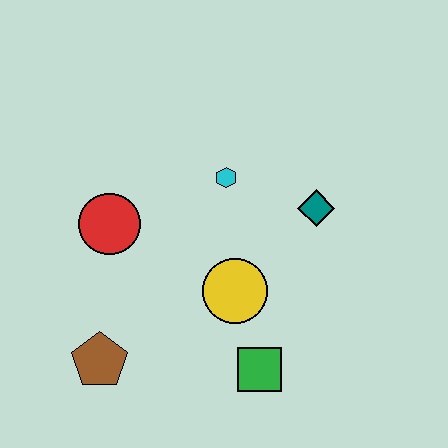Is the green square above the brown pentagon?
No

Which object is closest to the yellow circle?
The green square is closest to the yellow circle.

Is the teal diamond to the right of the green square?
Yes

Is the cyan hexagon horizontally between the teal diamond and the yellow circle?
No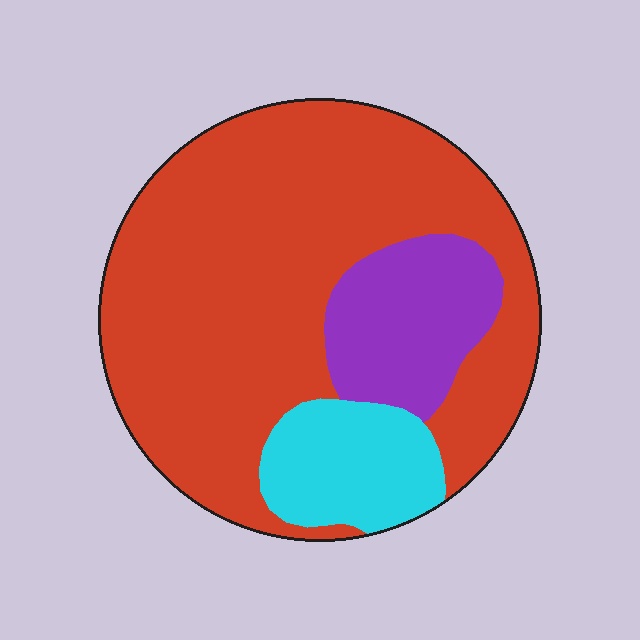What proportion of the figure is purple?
Purple takes up less than a sixth of the figure.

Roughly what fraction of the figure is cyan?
Cyan covers around 15% of the figure.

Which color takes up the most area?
Red, at roughly 70%.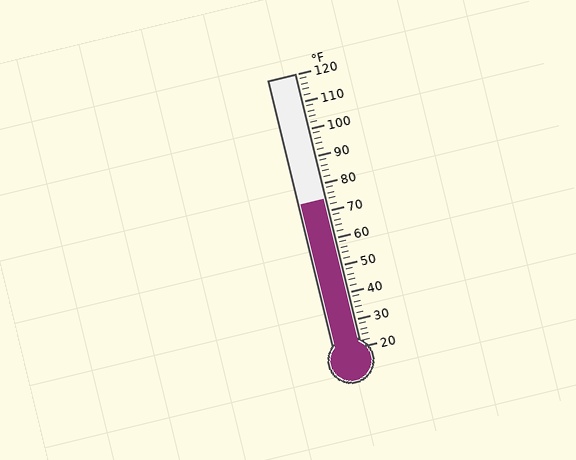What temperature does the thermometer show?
The thermometer shows approximately 74°F.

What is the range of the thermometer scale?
The thermometer scale ranges from 20°F to 120°F.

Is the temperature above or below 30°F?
The temperature is above 30°F.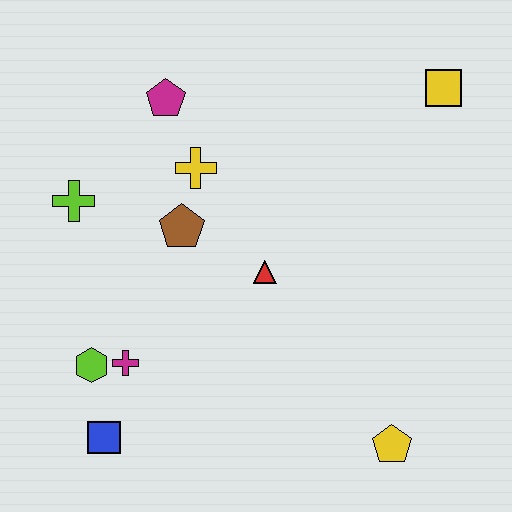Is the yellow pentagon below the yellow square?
Yes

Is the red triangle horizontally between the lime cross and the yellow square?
Yes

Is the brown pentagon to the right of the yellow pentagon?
No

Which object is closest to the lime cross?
The brown pentagon is closest to the lime cross.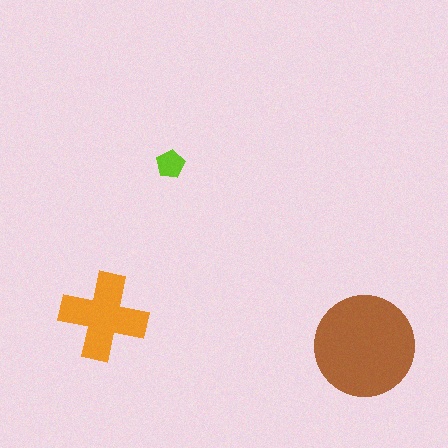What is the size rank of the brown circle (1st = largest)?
1st.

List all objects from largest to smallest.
The brown circle, the orange cross, the lime pentagon.